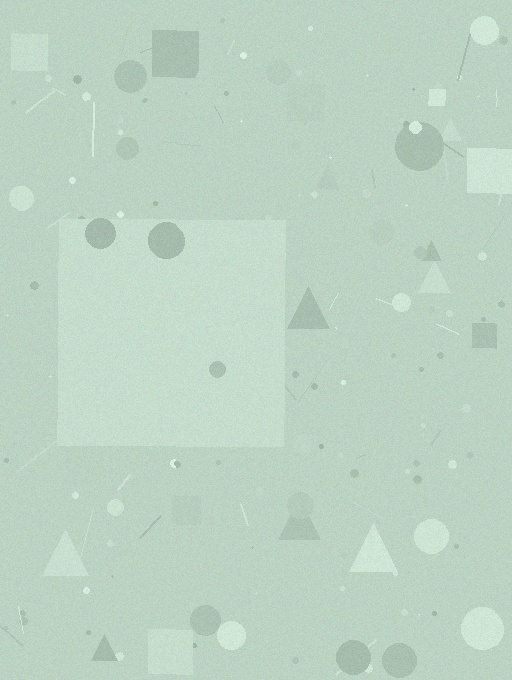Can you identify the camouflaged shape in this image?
The camouflaged shape is a square.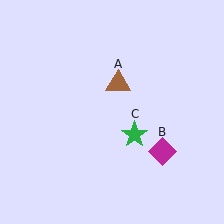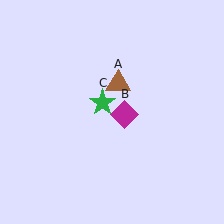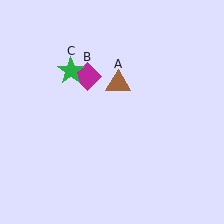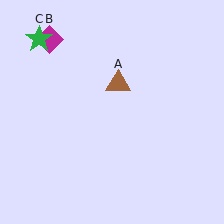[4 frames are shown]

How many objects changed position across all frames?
2 objects changed position: magenta diamond (object B), green star (object C).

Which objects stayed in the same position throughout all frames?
Brown triangle (object A) remained stationary.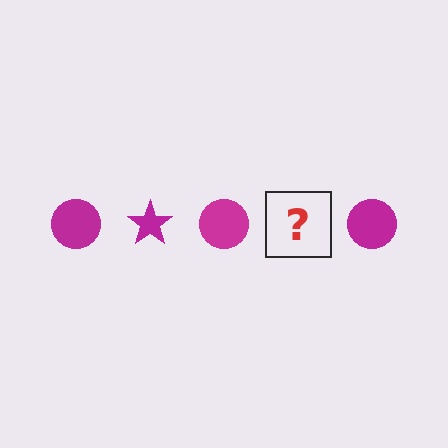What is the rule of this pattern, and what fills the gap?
The rule is that the pattern cycles through circle, star shapes in magenta. The gap should be filled with a magenta star.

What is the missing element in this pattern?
The missing element is a magenta star.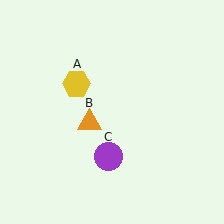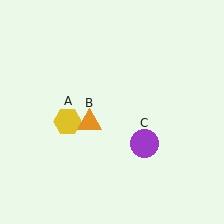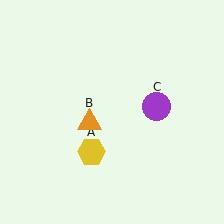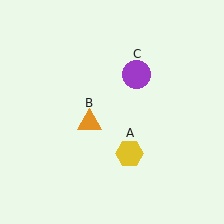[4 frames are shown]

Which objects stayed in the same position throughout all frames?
Orange triangle (object B) remained stationary.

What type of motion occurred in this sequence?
The yellow hexagon (object A), purple circle (object C) rotated counterclockwise around the center of the scene.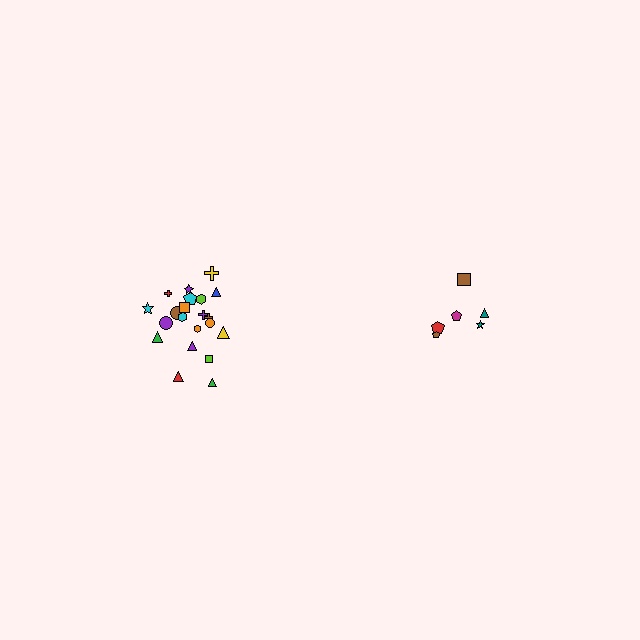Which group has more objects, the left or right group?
The left group.